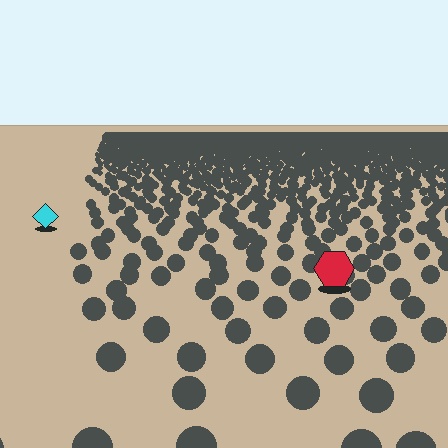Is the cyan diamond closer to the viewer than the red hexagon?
No. The red hexagon is closer — you can tell from the texture gradient: the ground texture is coarser near it.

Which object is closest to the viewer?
The red hexagon is closest. The texture marks near it are larger and more spread out.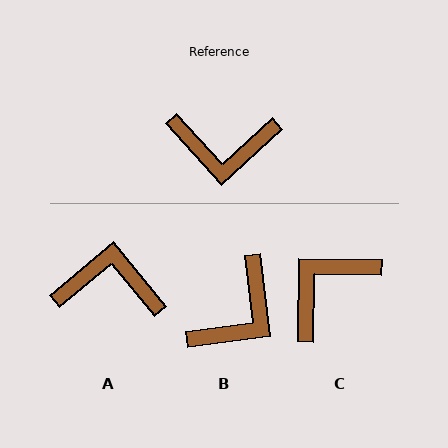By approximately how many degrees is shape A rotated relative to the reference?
Approximately 177 degrees counter-clockwise.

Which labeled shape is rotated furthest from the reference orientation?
A, about 177 degrees away.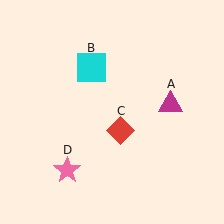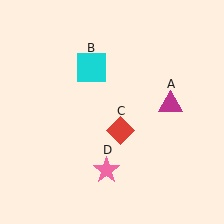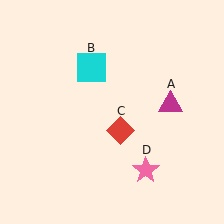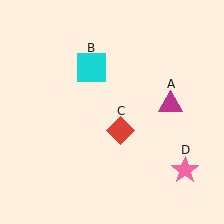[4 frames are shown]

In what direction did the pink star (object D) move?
The pink star (object D) moved right.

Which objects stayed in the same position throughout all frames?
Magenta triangle (object A) and cyan square (object B) and red diamond (object C) remained stationary.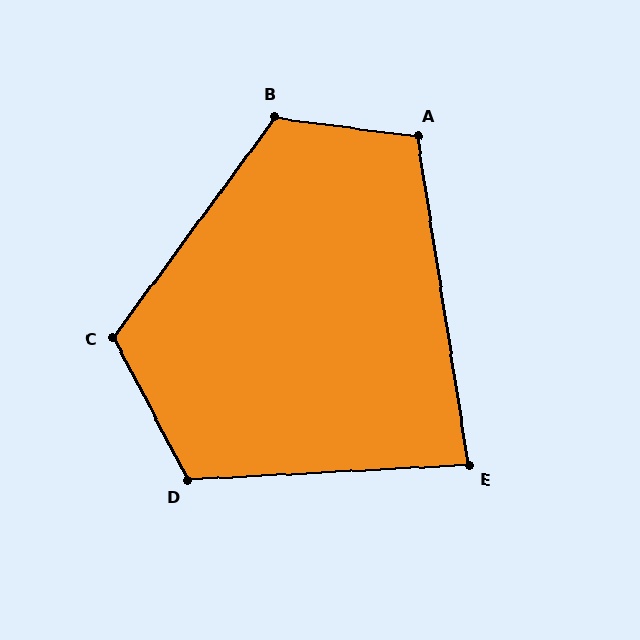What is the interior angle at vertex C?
Approximately 116 degrees (obtuse).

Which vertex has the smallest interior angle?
E, at approximately 84 degrees.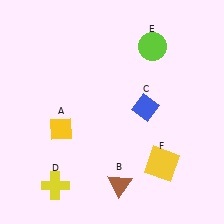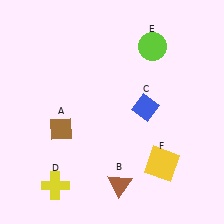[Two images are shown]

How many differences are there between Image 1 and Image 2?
There is 1 difference between the two images.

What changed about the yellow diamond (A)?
In Image 1, A is yellow. In Image 2, it changed to brown.